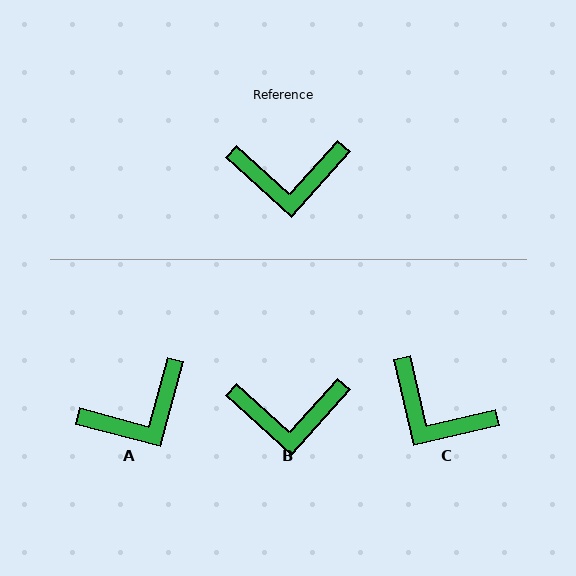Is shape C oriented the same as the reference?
No, it is off by about 35 degrees.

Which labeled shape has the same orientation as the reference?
B.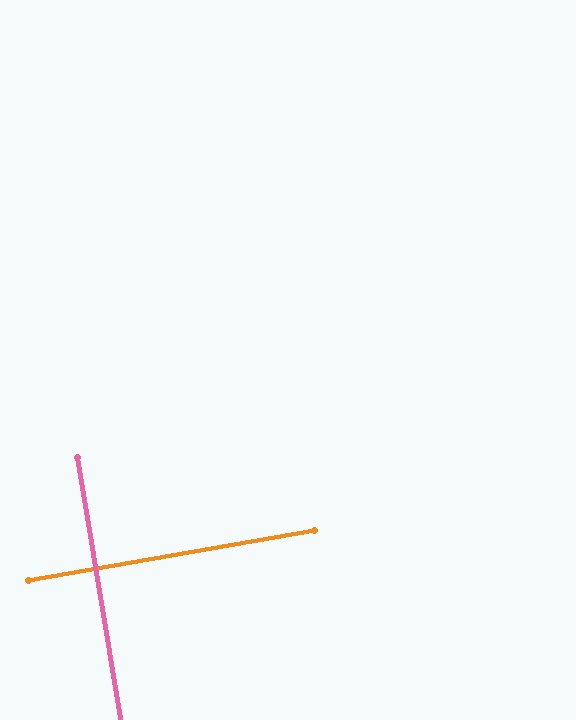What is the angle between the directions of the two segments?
Approximately 89 degrees.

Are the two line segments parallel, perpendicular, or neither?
Perpendicular — they meet at approximately 89°.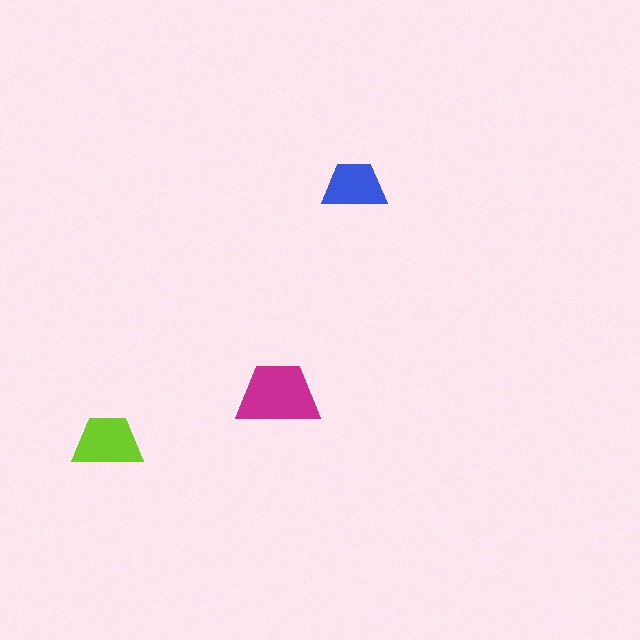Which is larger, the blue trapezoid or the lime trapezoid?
The lime one.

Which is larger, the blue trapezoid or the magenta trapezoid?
The magenta one.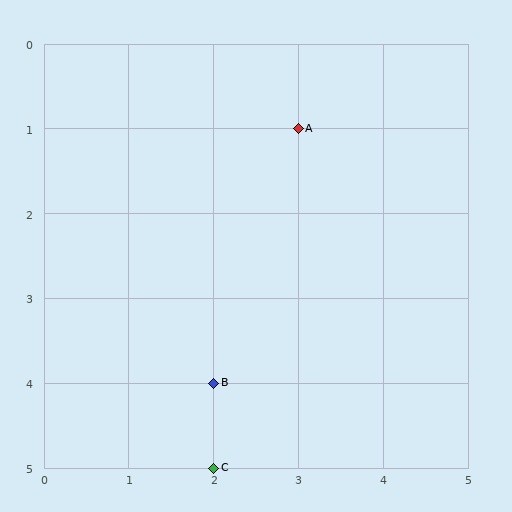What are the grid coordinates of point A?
Point A is at grid coordinates (3, 1).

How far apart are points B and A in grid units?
Points B and A are 1 column and 3 rows apart (about 3.2 grid units diagonally).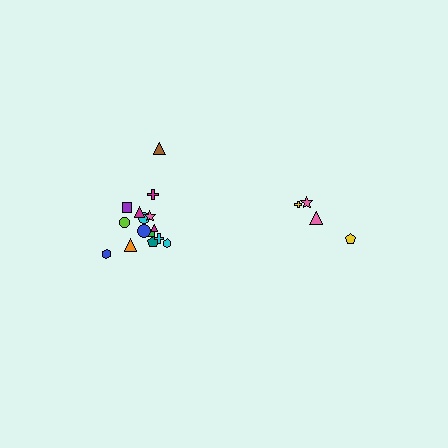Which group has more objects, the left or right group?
The left group.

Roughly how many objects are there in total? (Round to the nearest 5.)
Roughly 20 objects in total.